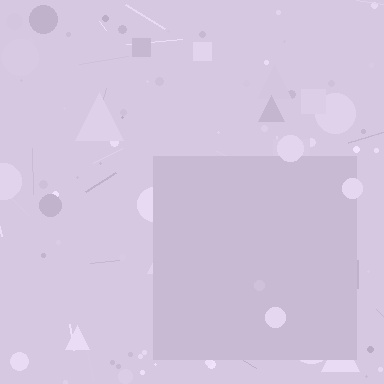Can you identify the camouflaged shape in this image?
The camouflaged shape is a square.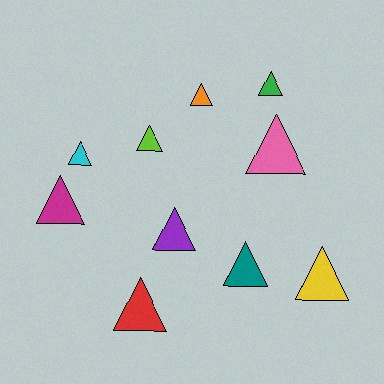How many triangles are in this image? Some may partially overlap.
There are 10 triangles.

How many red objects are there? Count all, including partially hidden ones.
There is 1 red object.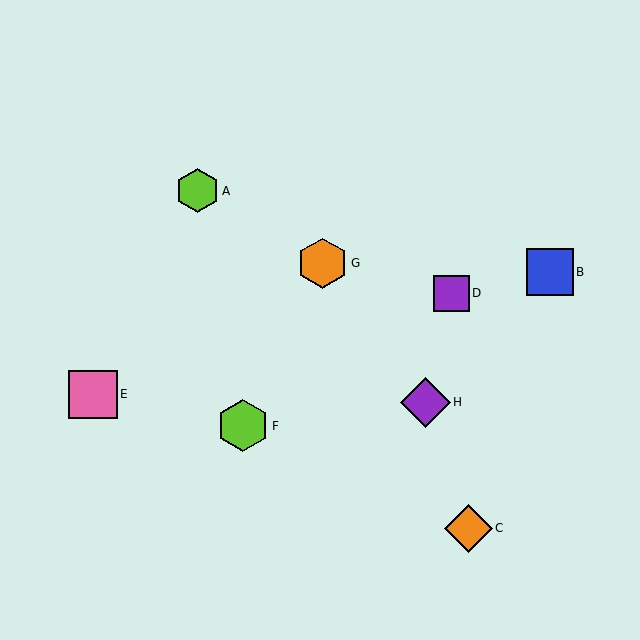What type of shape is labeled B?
Shape B is a blue square.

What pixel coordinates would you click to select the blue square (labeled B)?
Click at (550, 272) to select the blue square B.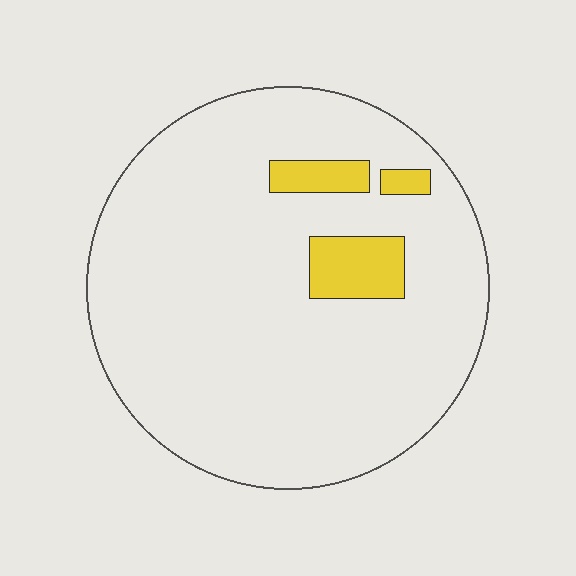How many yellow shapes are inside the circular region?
3.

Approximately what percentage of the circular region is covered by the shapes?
Approximately 10%.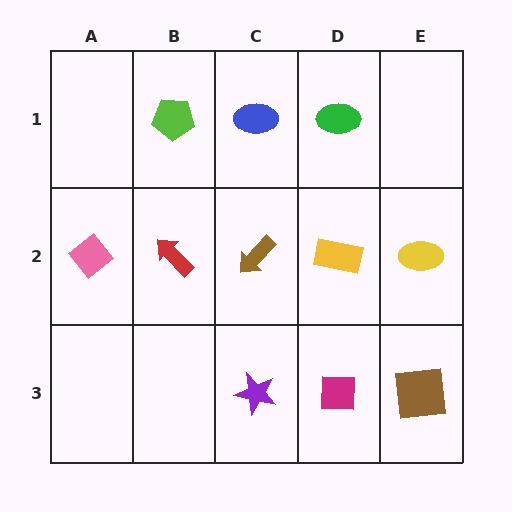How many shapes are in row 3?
3 shapes.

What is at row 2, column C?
A brown arrow.